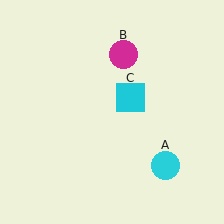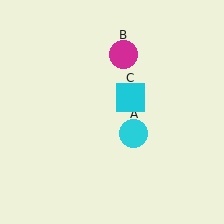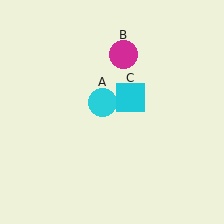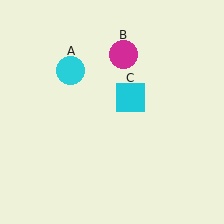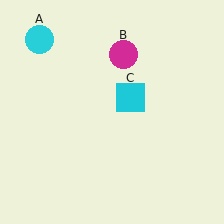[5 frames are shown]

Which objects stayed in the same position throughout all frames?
Magenta circle (object B) and cyan square (object C) remained stationary.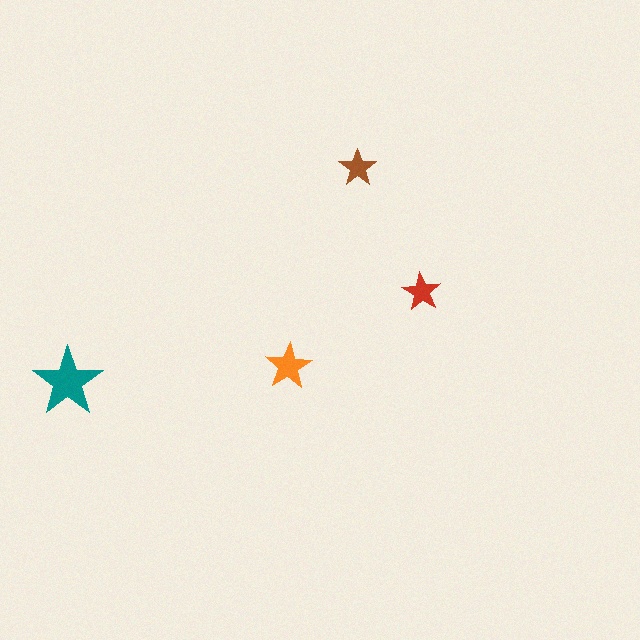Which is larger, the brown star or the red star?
The red one.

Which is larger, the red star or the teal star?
The teal one.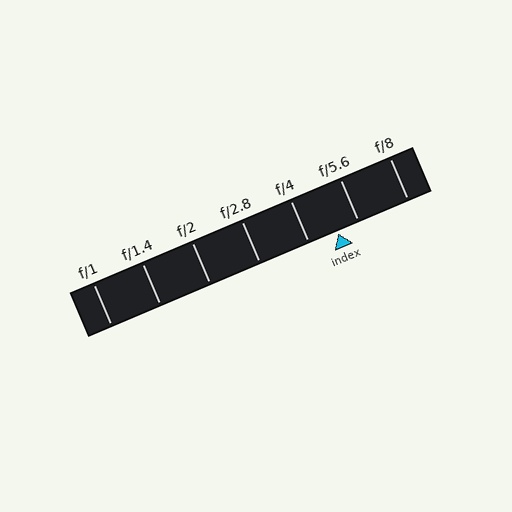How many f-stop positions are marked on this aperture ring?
There are 7 f-stop positions marked.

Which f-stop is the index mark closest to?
The index mark is closest to f/5.6.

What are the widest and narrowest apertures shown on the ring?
The widest aperture shown is f/1 and the narrowest is f/8.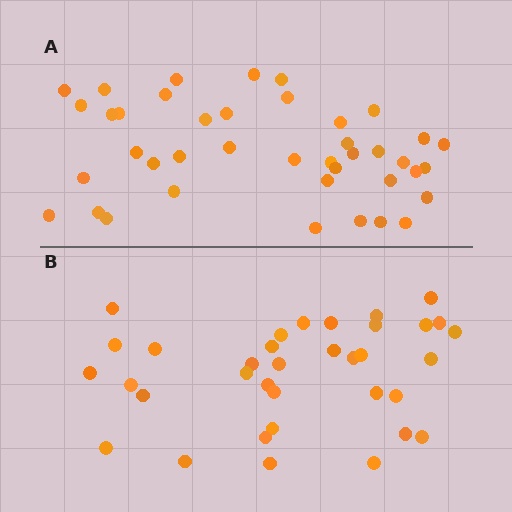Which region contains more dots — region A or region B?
Region A (the top region) has more dots.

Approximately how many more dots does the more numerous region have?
Region A has about 6 more dots than region B.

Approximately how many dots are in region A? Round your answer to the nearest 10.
About 40 dots. (The exact count is 41, which rounds to 40.)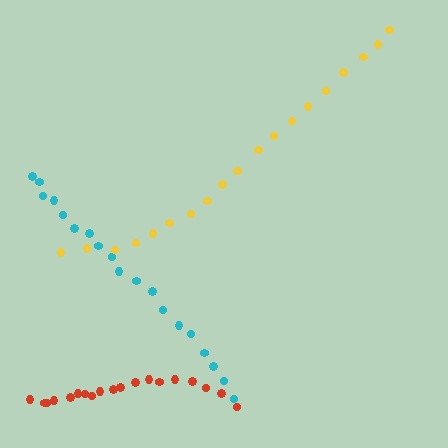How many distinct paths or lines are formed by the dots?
There are 3 distinct paths.